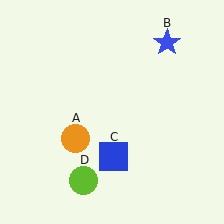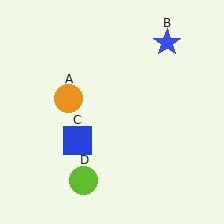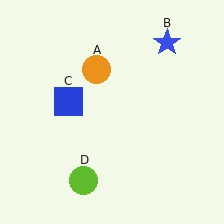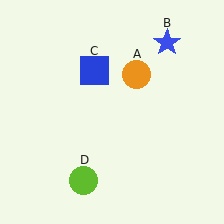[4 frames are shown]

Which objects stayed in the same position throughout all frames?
Blue star (object B) and lime circle (object D) remained stationary.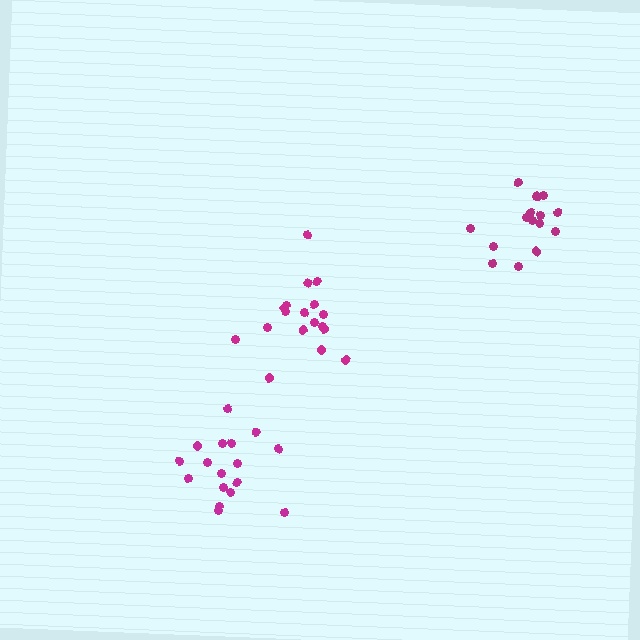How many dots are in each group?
Group 1: 18 dots, Group 2: 17 dots, Group 3: 16 dots (51 total).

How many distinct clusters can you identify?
There are 3 distinct clusters.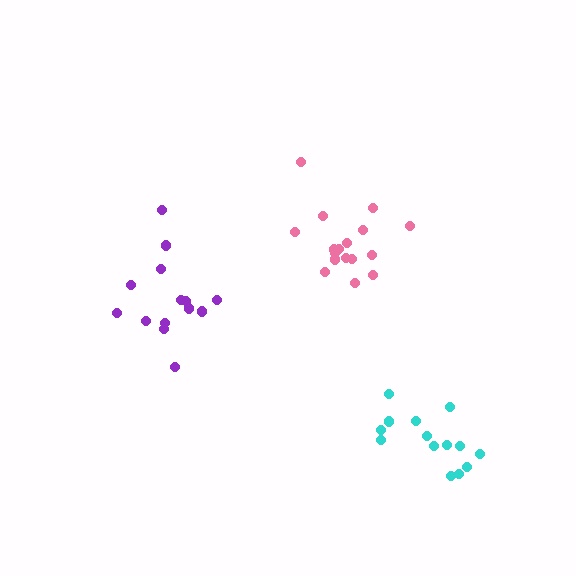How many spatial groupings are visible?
There are 3 spatial groupings.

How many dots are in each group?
Group 1: 15 dots, Group 2: 14 dots, Group 3: 17 dots (46 total).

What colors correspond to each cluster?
The clusters are colored: purple, cyan, pink.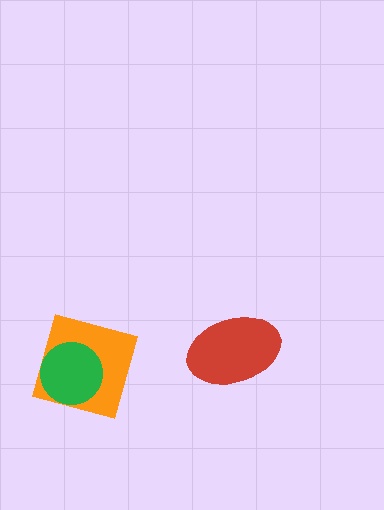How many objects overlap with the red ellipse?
0 objects overlap with the red ellipse.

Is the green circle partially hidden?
No, no other shape covers it.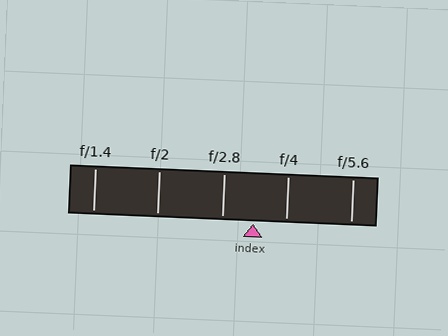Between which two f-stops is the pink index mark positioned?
The index mark is between f/2.8 and f/4.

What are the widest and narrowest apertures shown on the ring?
The widest aperture shown is f/1.4 and the narrowest is f/5.6.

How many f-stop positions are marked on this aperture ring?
There are 5 f-stop positions marked.